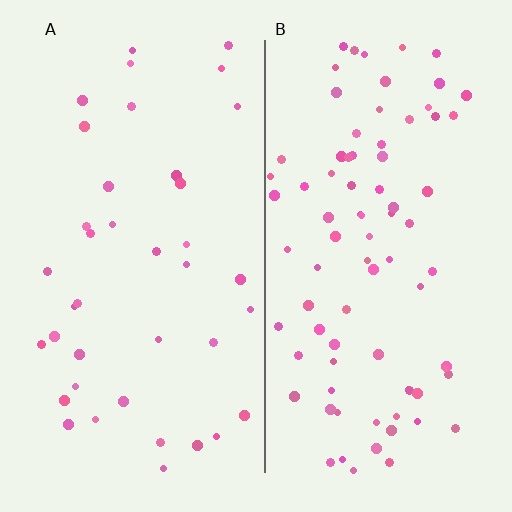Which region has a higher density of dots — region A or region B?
B (the right).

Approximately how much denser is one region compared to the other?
Approximately 2.1× — region B over region A.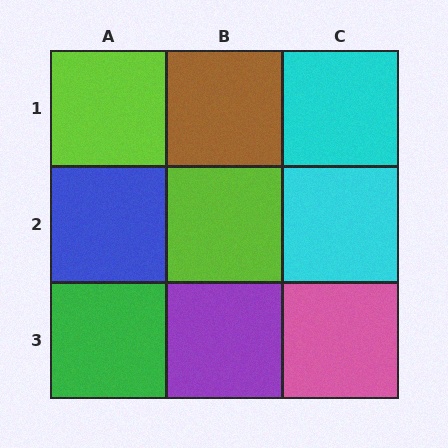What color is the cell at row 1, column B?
Brown.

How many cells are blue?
1 cell is blue.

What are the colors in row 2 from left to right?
Blue, lime, cyan.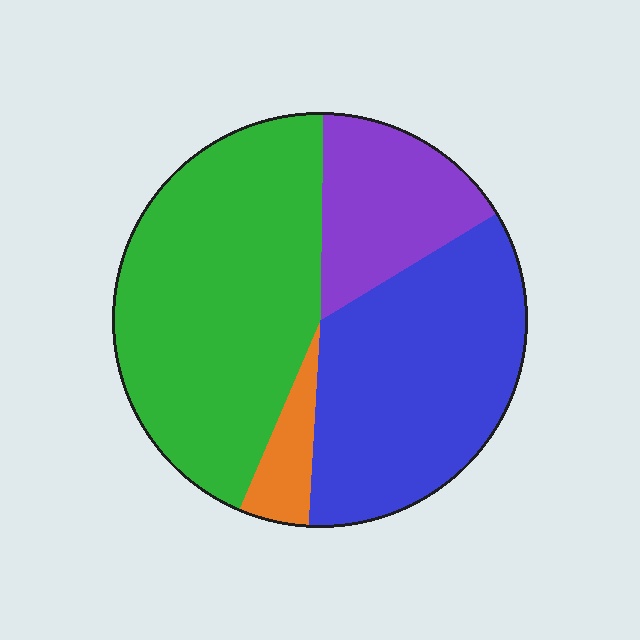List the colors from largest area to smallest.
From largest to smallest: green, blue, purple, orange.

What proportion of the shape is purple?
Purple takes up about one sixth (1/6) of the shape.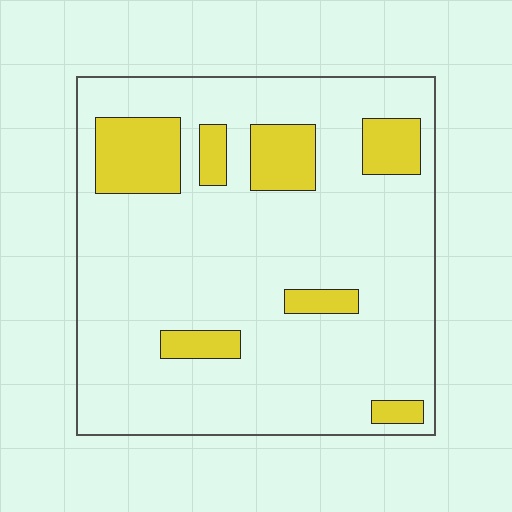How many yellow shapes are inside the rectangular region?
7.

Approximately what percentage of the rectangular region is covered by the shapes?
Approximately 15%.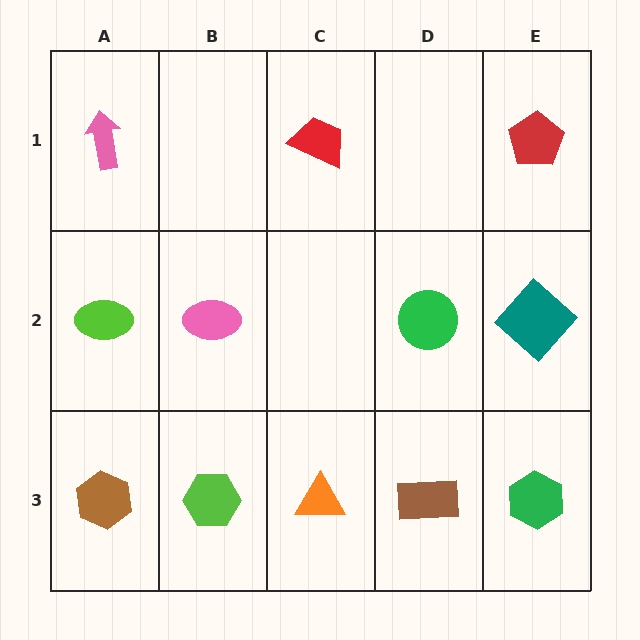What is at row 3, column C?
An orange triangle.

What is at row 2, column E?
A teal diamond.